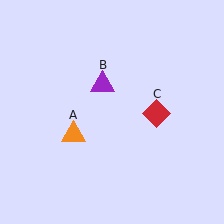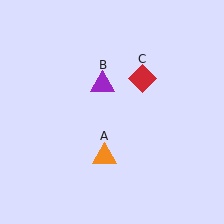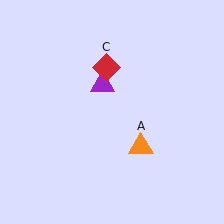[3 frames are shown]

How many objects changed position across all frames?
2 objects changed position: orange triangle (object A), red diamond (object C).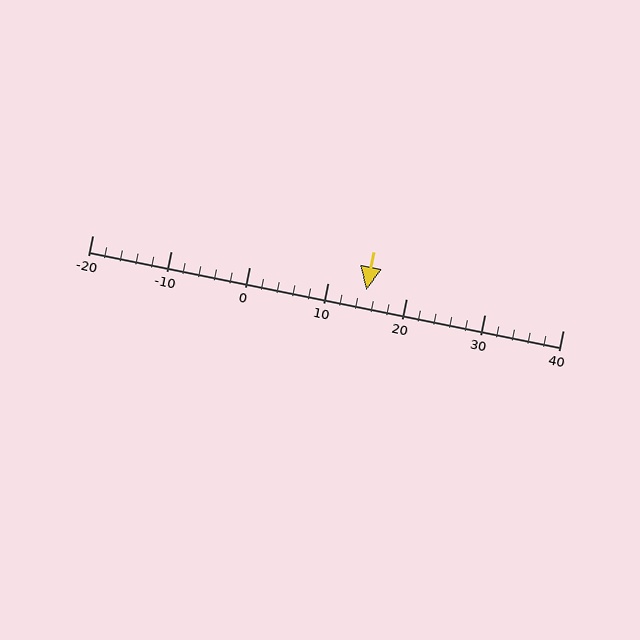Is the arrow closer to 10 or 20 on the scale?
The arrow is closer to 10.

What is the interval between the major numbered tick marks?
The major tick marks are spaced 10 units apart.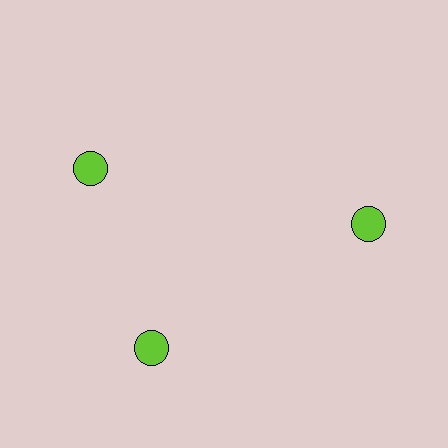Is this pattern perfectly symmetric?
No. The 3 lime circles are arranged in a ring, but one element near the 11 o'clock position is rotated out of alignment along the ring, breaking the 3-fold rotational symmetry.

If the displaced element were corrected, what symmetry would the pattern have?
It would have 3-fold rotational symmetry — the pattern would map onto itself every 120 degrees.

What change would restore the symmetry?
The symmetry would be restored by rotating it back into even spacing with its neighbors so that all 3 circles sit at equal angles and equal distance from the center.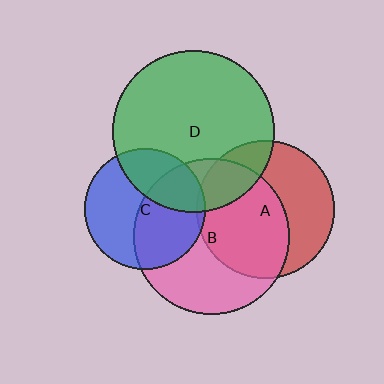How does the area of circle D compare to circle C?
Approximately 1.8 times.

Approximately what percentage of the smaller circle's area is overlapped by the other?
Approximately 25%.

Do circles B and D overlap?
Yes.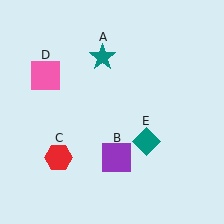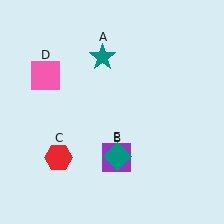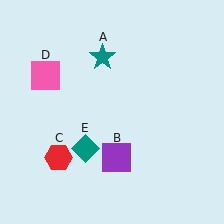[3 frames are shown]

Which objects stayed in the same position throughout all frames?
Teal star (object A) and purple square (object B) and red hexagon (object C) and pink square (object D) remained stationary.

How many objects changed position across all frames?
1 object changed position: teal diamond (object E).